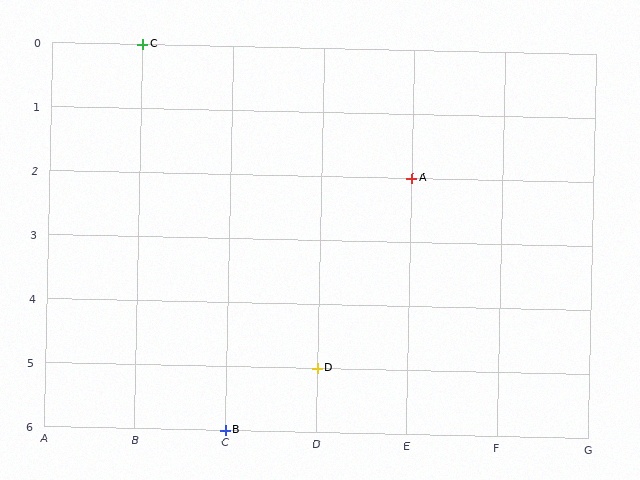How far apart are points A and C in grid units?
Points A and C are 3 columns and 2 rows apart (about 3.6 grid units diagonally).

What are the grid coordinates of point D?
Point D is at grid coordinates (D, 5).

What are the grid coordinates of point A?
Point A is at grid coordinates (E, 2).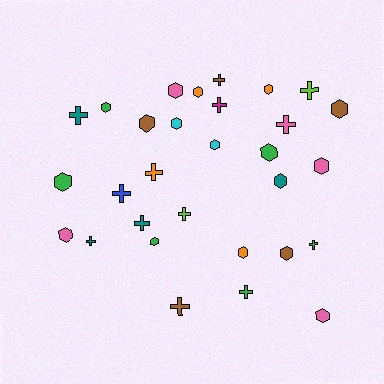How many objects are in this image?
There are 30 objects.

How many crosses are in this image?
There are 13 crosses.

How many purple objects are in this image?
There are no purple objects.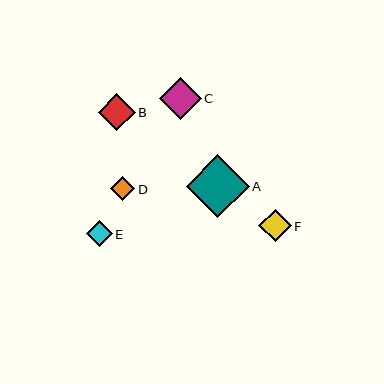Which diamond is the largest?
Diamond A is the largest with a size of approximately 63 pixels.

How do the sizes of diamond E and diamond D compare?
Diamond E and diamond D are approximately the same size.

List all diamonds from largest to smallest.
From largest to smallest: A, C, B, F, E, D.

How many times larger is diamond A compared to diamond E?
Diamond A is approximately 2.4 times the size of diamond E.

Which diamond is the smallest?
Diamond D is the smallest with a size of approximately 24 pixels.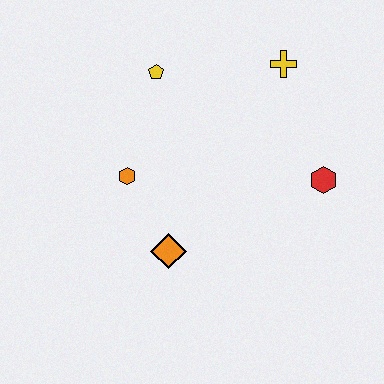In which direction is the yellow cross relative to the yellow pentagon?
The yellow cross is to the right of the yellow pentagon.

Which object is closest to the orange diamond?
The orange hexagon is closest to the orange diamond.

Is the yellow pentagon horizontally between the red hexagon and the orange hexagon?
Yes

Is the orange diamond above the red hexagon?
No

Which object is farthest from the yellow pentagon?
The red hexagon is farthest from the yellow pentagon.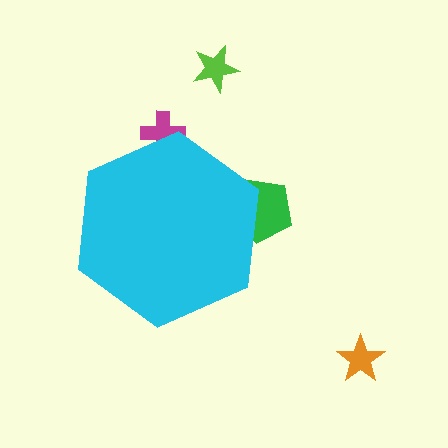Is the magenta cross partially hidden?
Yes, the magenta cross is partially hidden behind the cyan hexagon.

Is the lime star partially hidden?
No, the lime star is fully visible.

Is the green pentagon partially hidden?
Yes, the green pentagon is partially hidden behind the cyan hexagon.